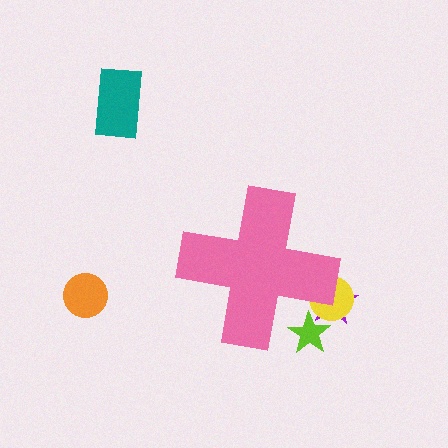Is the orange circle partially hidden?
No, the orange circle is fully visible.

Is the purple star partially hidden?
Yes, the purple star is partially hidden behind the pink cross.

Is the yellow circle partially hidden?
Yes, the yellow circle is partially hidden behind the pink cross.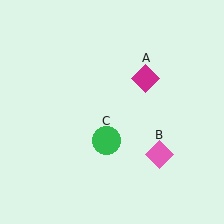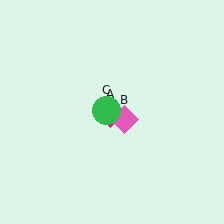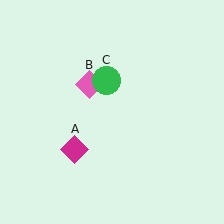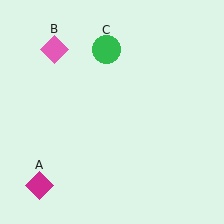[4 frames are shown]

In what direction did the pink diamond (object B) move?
The pink diamond (object B) moved up and to the left.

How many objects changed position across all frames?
3 objects changed position: magenta diamond (object A), pink diamond (object B), green circle (object C).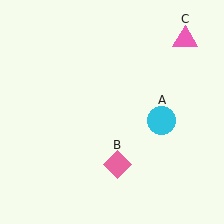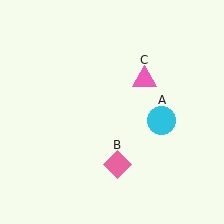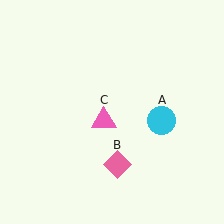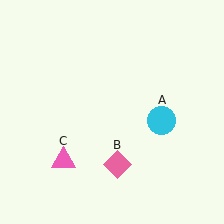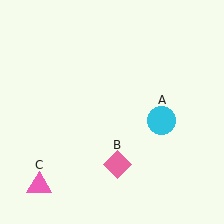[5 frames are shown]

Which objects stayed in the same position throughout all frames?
Cyan circle (object A) and pink diamond (object B) remained stationary.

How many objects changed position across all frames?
1 object changed position: pink triangle (object C).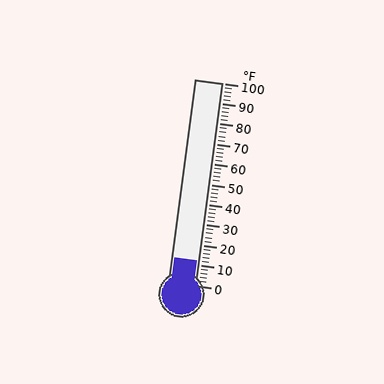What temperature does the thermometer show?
The thermometer shows approximately 12°F.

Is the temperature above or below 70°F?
The temperature is below 70°F.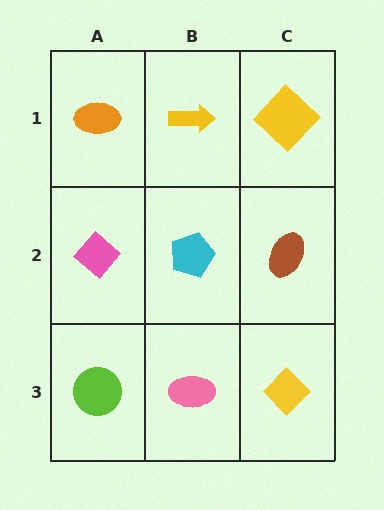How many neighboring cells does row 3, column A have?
2.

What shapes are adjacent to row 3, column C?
A brown ellipse (row 2, column C), a pink ellipse (row 3, column B).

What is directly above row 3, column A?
A pink diamond.